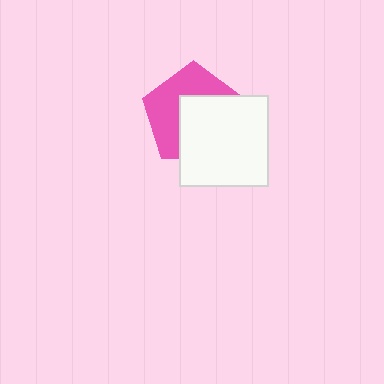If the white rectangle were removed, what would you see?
You would see the complete pink pentagon.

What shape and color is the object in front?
The object in front is a white rectangle.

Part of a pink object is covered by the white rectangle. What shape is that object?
It is a pentagon.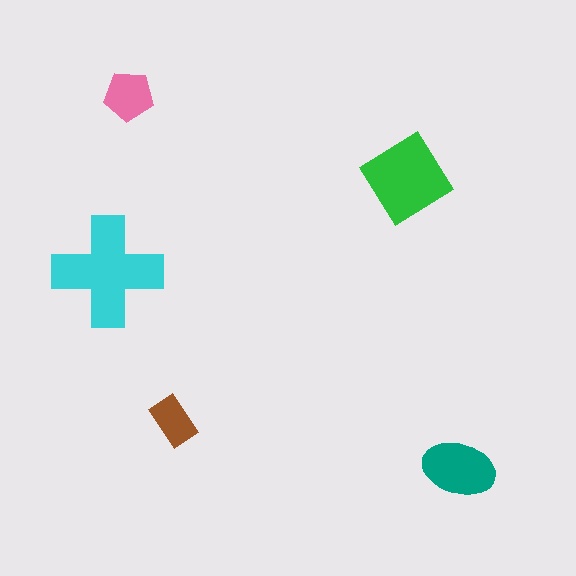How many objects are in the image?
There are 5 objects in the image.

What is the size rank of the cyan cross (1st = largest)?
1st.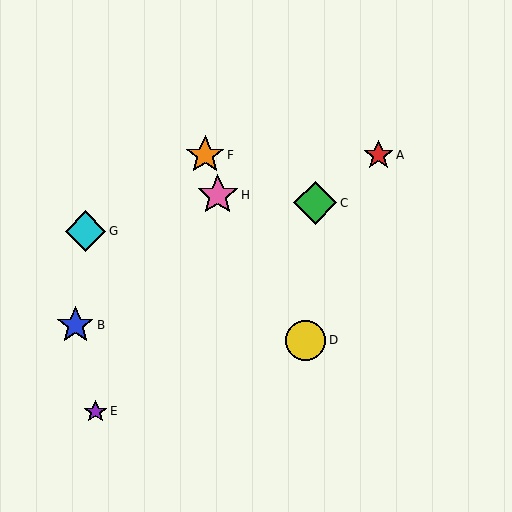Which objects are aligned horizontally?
Objects A, F are aligned horizontally.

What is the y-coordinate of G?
Object G is at y≈231.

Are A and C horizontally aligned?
No, A is at y≈155 and C is at y≈203.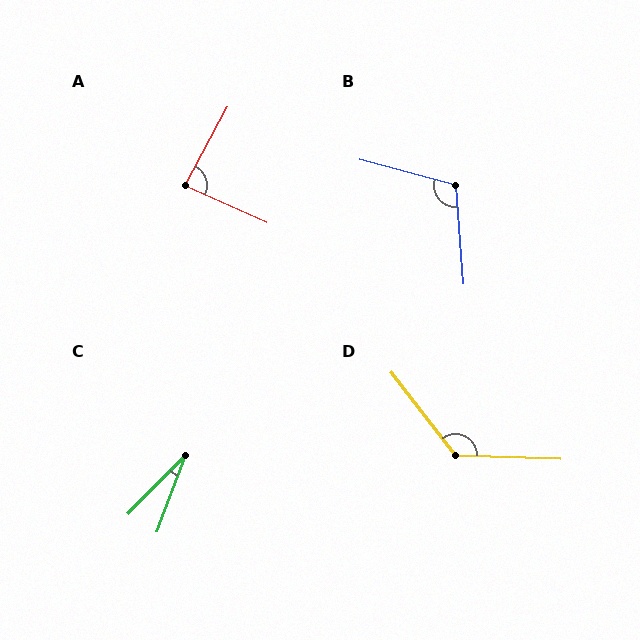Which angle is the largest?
D, at approximately 130 degrees.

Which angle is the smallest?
C, at approximately 24 degrees.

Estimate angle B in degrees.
Approximately 109 degrees.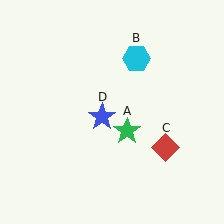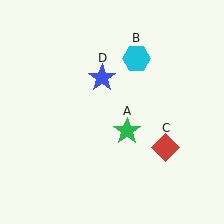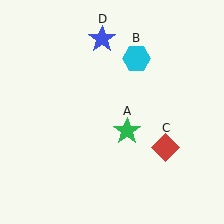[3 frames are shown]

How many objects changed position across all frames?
1 object changed position: blue star (object D).